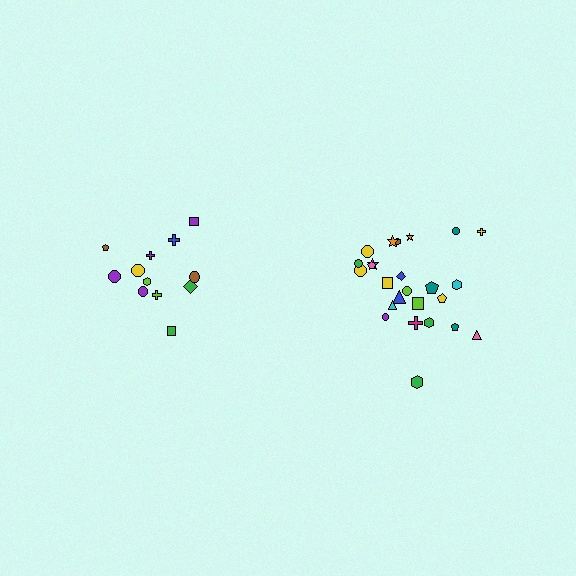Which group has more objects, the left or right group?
The right group.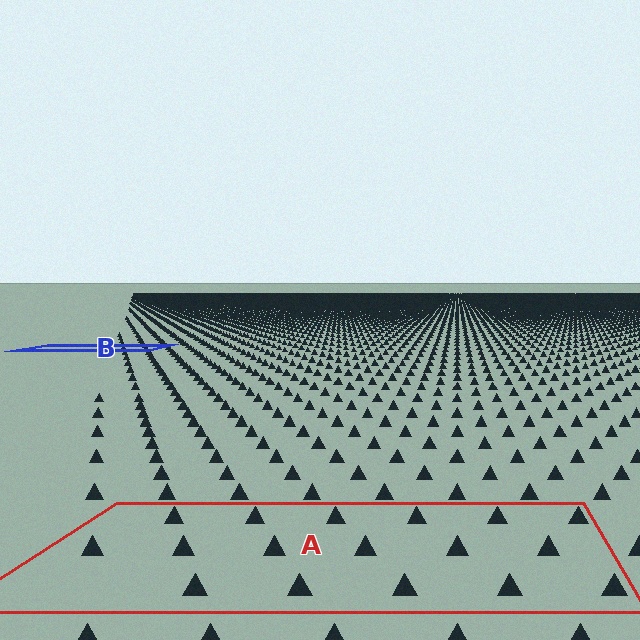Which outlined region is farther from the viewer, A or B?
Region B is farther from the viewer — the texture elements inside it appear smaller and more densely packed.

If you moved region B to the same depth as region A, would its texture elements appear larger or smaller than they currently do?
They would appear larger. At a closer depth, the same texture elements are projected at a bigger on-screen size.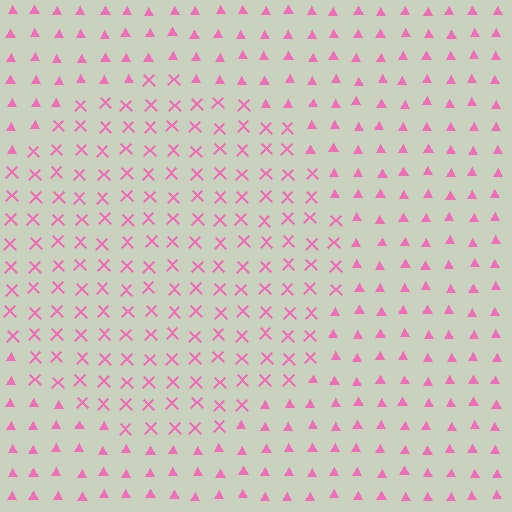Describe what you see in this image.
The image is filled with small pink elements arranged in a uniform grid. A circle-shaped region contains X marks, while the surrounding area contains triangles. The boundary is defined purely by the change in element shape.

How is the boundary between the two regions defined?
The boundary is defined by a change in element shape: X marks inside vs. triangles outside. All elements share the same color and spacing.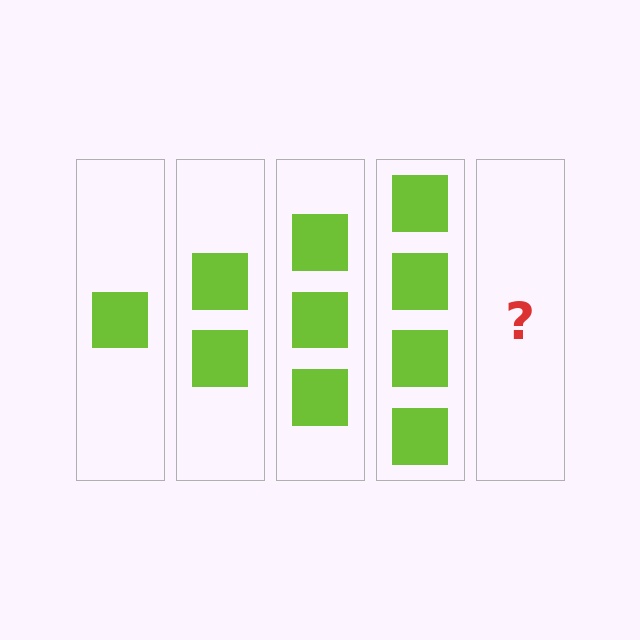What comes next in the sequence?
The next element should be 5 squares.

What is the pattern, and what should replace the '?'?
The pattern is that each step adds one more square. The '?' should be 5 squares.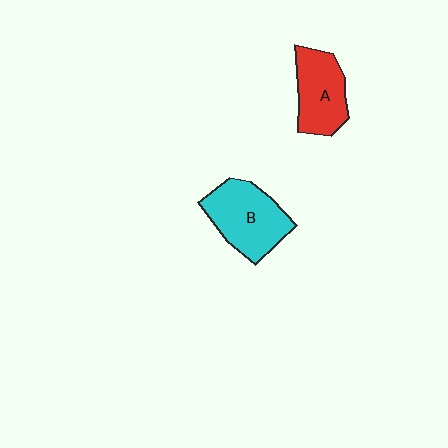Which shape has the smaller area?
Shape A (red).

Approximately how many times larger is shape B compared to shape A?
Approximately 1.2 times.